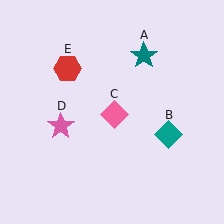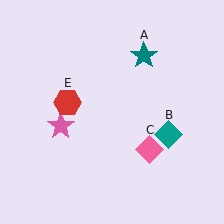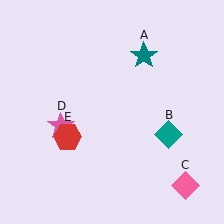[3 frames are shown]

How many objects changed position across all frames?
2 objects changed position: pink diamond (object C), red hexagon (object E).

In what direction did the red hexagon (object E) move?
The red hexagon (object E) moved down.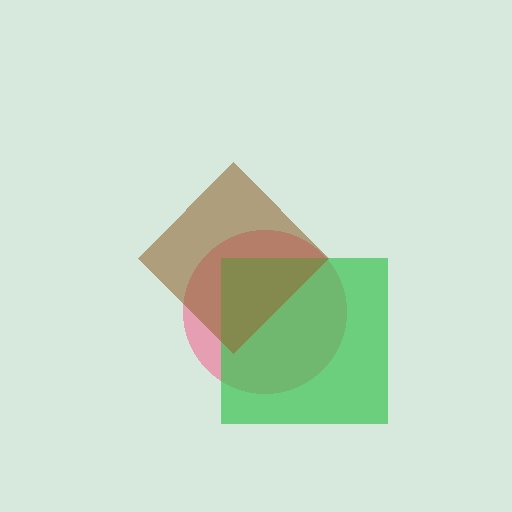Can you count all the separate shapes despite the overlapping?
Yes, there are 3 separate shapes.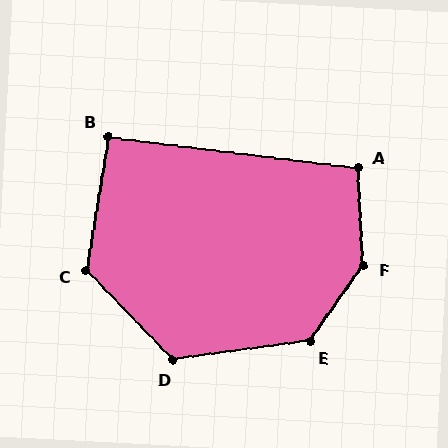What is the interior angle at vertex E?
Approximately 133 degrees (obtuse).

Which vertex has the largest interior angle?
F, at approximately 142 degrees.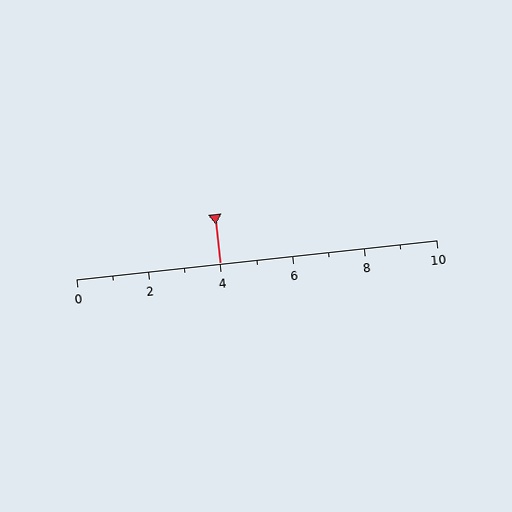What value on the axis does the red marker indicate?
The marker indicates approximately 4.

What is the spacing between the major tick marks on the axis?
The major ticks are spaced 2 apart.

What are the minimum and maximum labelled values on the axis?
The axis runs from 0 to 10.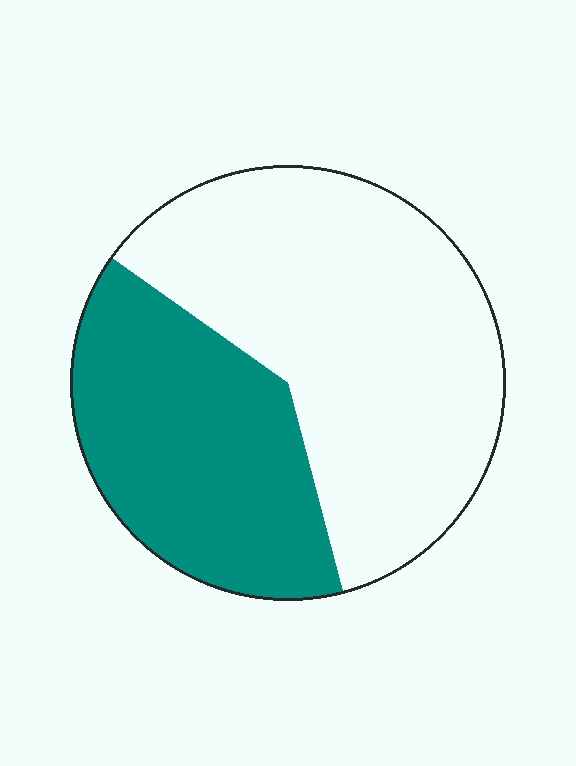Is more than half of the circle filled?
No.